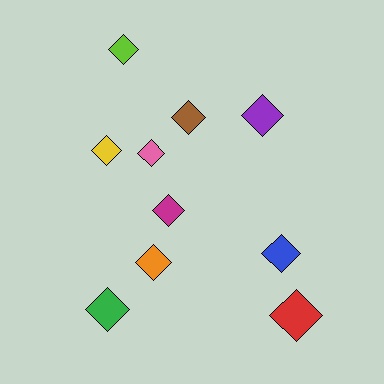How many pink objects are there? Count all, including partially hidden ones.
There is 1 pink object.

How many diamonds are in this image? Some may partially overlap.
There are 10 diamonds.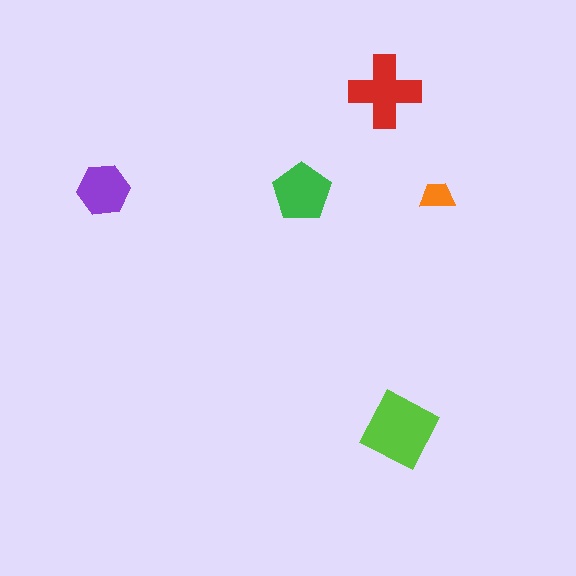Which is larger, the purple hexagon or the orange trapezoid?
The purple hexagon.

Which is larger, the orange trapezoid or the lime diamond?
The lime diamond.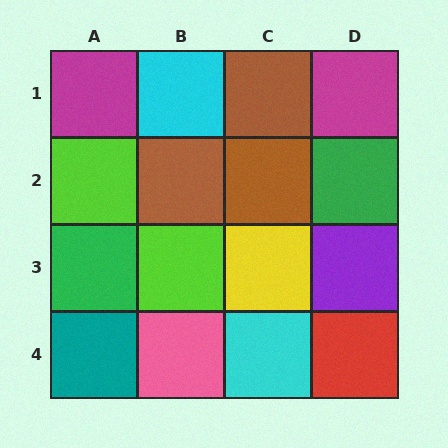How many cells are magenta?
2 cells are magenta.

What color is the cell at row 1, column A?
Magenta.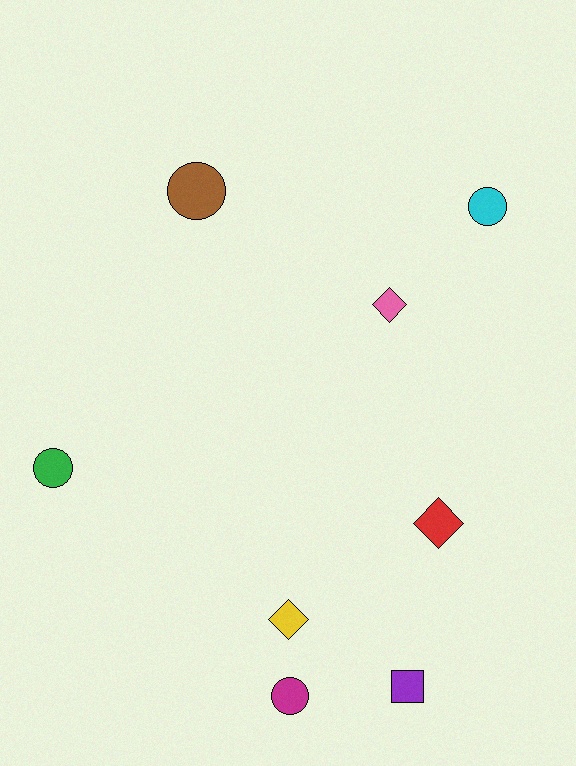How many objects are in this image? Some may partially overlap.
There are 8 objects.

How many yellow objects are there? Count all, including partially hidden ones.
There is 1 yellow object.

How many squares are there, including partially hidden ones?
There is 1 square.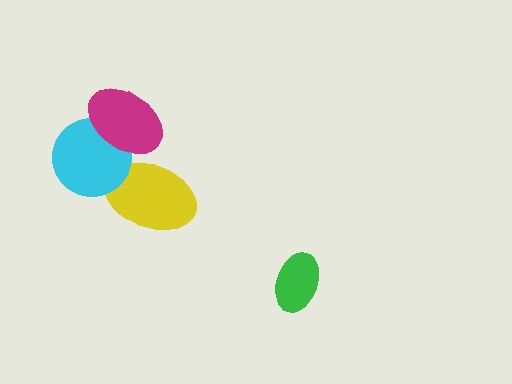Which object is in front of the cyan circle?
The magenta ellipse is in front of the cyan circle.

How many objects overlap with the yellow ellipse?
2 objects overlap with the yellow ellipse.